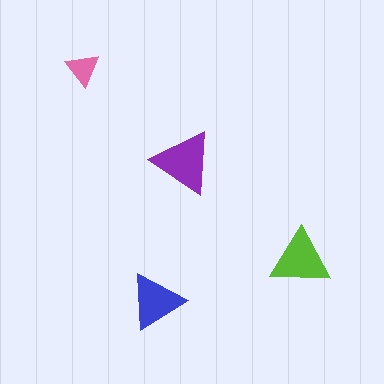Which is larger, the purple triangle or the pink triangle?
The purple one.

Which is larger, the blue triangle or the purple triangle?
The purple one.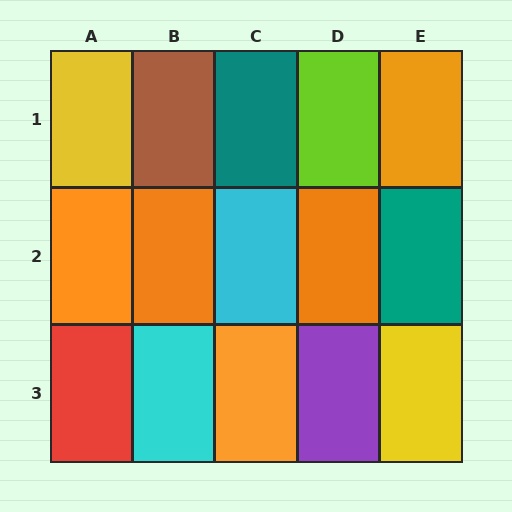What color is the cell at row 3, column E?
Yellow.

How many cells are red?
1 cell is red.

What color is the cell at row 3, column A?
Red.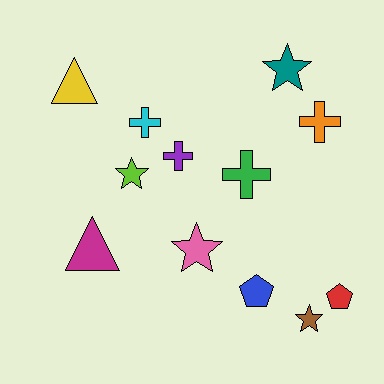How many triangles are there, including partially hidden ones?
There are 2 triangles.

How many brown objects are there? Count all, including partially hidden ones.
There is 1 brown object.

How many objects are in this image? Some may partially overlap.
There are 12 objects.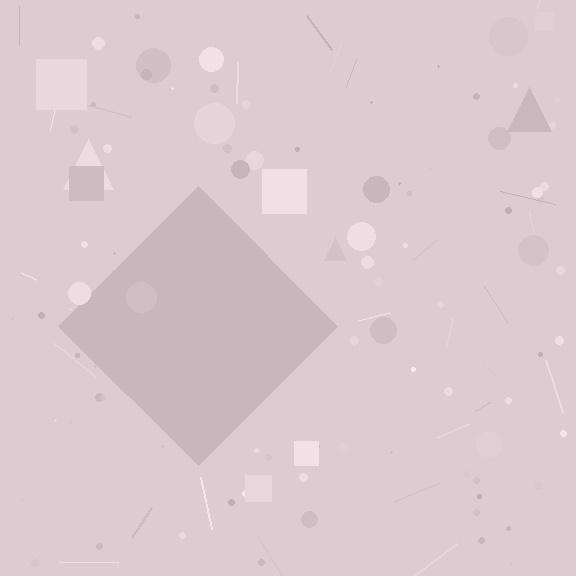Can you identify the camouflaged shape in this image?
The camouflaged shape is a diamond.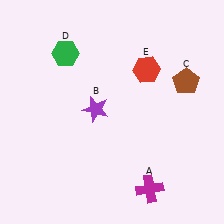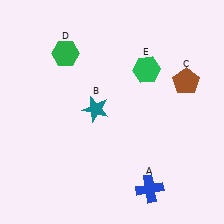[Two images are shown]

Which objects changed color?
A changed from magenta to blue. B changed from purple to teal. E changed from red to green.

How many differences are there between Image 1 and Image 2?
There are 3 differences between the two images.